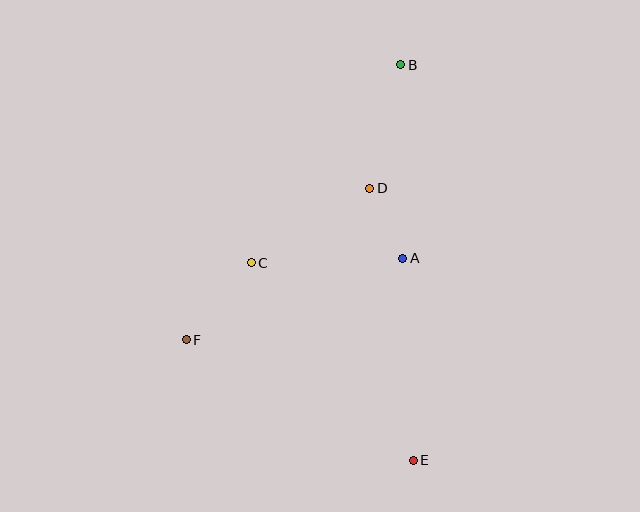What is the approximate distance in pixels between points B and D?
The distance between B and D is approximately 127 pixels.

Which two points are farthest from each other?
Points B and E are farthest from each other.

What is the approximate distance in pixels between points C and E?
The distance between C and E is approximately 256 pixels.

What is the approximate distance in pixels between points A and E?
The distance between A and E is approximately 202 pixels.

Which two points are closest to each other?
Points A and D are closest to each other.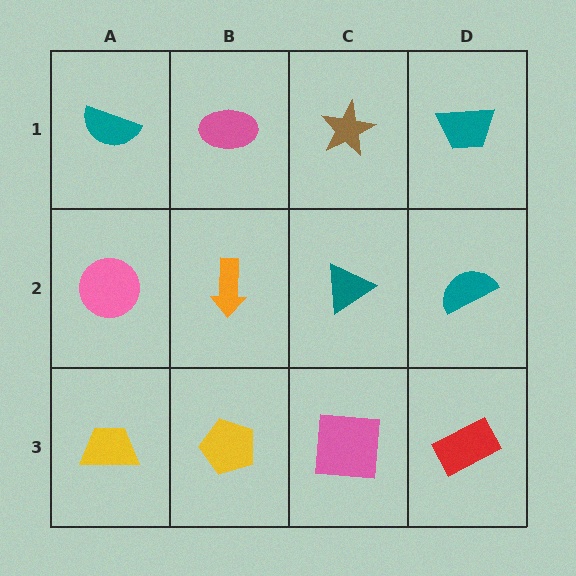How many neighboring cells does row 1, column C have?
3.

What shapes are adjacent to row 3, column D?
A teal semicircle (row 2, column D), a pink square (row 3, column C).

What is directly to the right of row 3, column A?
A yellow pentagon.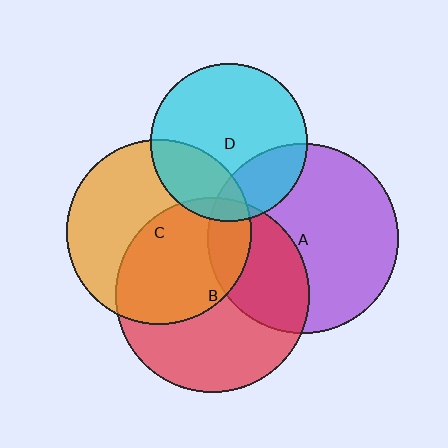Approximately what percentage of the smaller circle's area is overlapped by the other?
Approximately 35%.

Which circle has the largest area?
Circle B (red).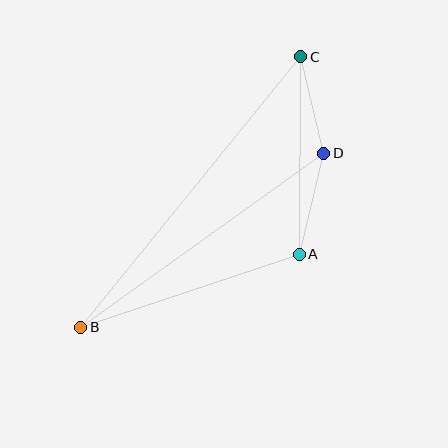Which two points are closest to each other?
Points C and D are closest to each other.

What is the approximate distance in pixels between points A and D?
The distance between A and D is approximately 104 pixels.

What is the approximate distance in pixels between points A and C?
The distance between A and C is approximately 197 pixels.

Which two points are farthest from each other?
Points B and C are farthest from each other.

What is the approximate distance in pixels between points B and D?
The distance between B and D is approximately 299 pixels.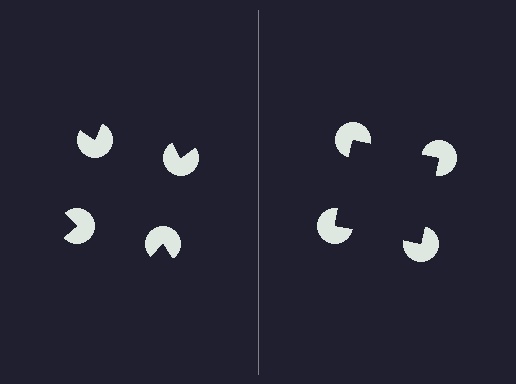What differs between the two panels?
The pac-man discs are positioned identically on both sides; only the wedge orientations differ. On the right they align to a square; on the left they are misaligned.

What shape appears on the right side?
An illusory square.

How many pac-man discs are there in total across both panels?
8 — 4 on each side.